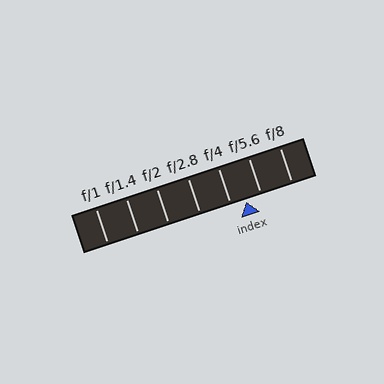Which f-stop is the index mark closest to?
The index mark is closest to f/5.6.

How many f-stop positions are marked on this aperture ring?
There are 7 f-stop positions marked.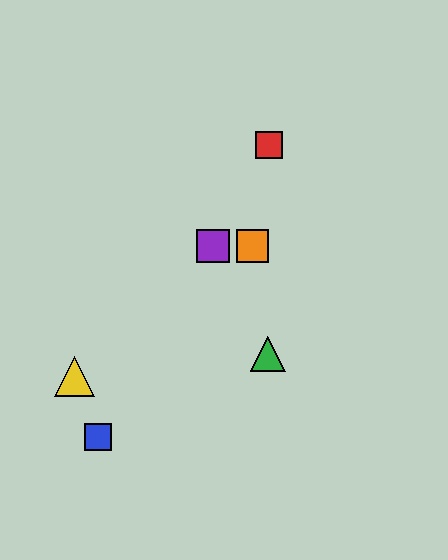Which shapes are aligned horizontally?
The purple square, the orange square are aligned horizontally.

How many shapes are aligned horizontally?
2 shapes (the purple square, the orange square) are aligned horizontally.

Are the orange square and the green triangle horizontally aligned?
No, the orange square is at y≈246 and the green triangle is at y≈354.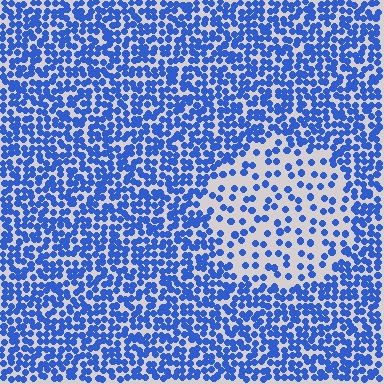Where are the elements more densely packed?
The elements are more densely packed outside the circle boundary.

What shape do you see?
I see a circle.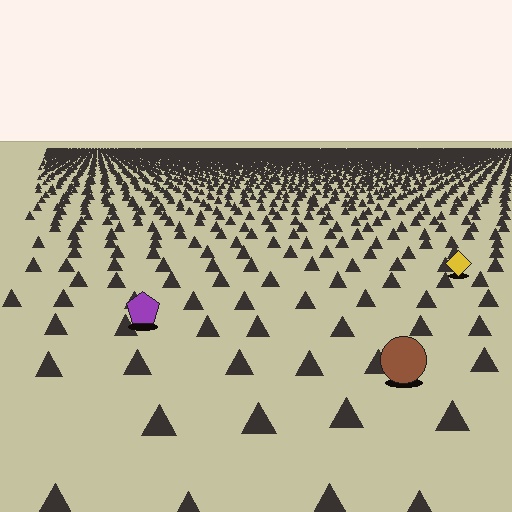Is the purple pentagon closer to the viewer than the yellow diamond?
Yes. The purple pentagon is closer — you can tell from the texture gradient: the ground texture is coarser near it.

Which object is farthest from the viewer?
The yellow diamond is farthest from the viewer. It appears smaller and the ground texture around it is denser.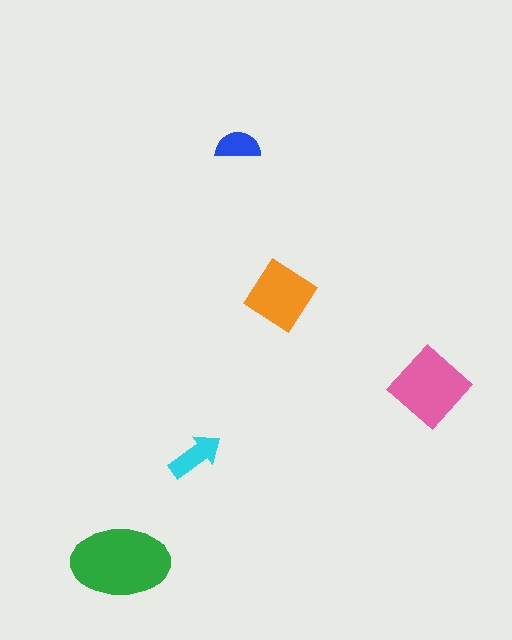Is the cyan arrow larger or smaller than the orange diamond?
Smaller.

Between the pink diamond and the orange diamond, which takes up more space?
The pink diamond.